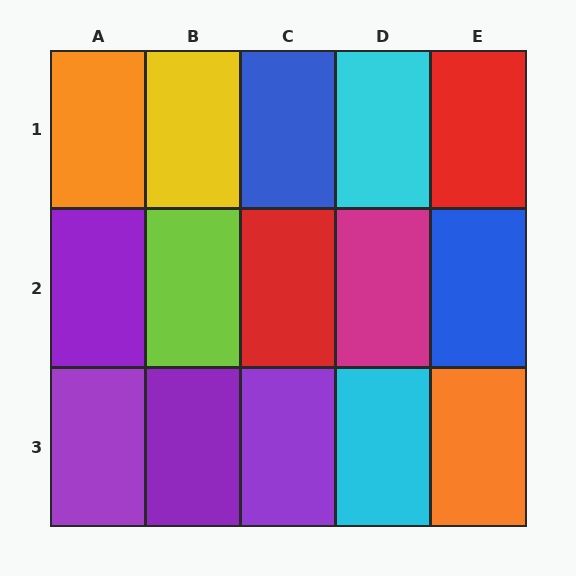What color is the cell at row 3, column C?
Purple.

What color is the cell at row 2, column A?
Purple.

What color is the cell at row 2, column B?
Lime.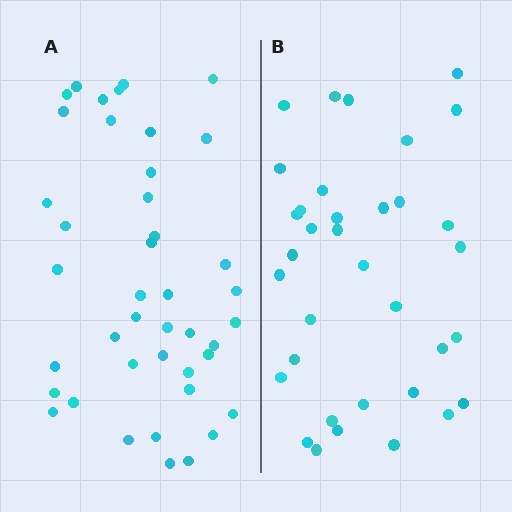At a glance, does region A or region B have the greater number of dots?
Region A (the left region) has more dots.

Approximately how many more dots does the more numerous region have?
Region A has roughly 8 or so more dots than region B.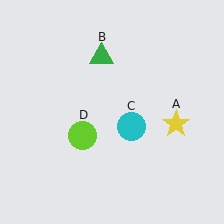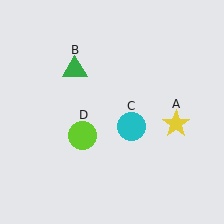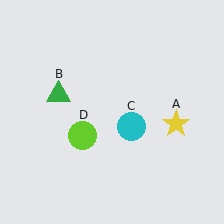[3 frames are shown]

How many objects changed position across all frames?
1 object changed position: green triangle (object B).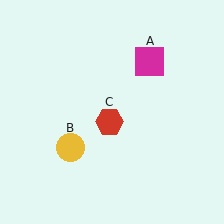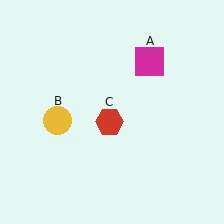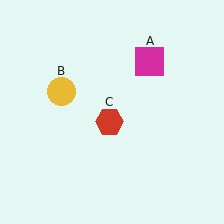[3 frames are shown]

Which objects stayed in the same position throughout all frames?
Magenta square (object A) and red hexagon (object C) remained stationary.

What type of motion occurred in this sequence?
The yellow circle (object B) rotated clockwise around the center of the scene.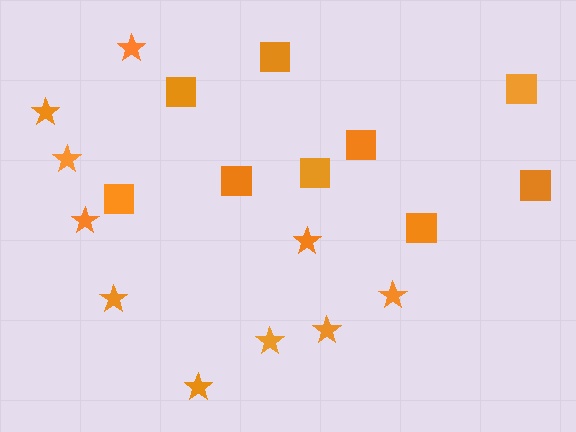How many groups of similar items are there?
There are 2 groups: one group of squares (9) and one group of stars (10).